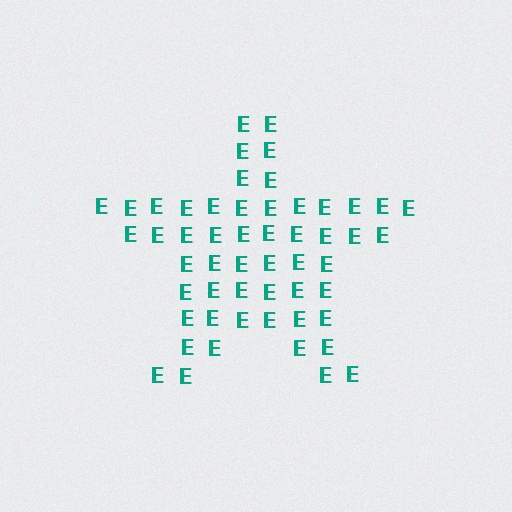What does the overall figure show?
The overall figure shows a star.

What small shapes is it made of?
It is made of small letter E's.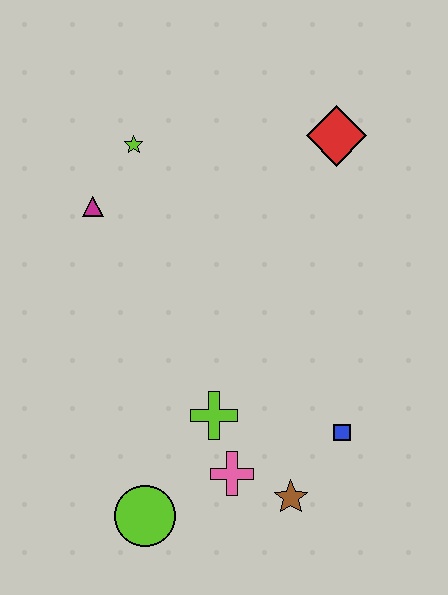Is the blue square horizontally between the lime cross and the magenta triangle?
No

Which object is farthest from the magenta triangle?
The brown star is farthest from the magenta triangle.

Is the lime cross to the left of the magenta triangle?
No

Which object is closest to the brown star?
The pink cross is closest to the brown star.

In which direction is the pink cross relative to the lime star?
The pink cross is below the lime star.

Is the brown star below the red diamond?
Yes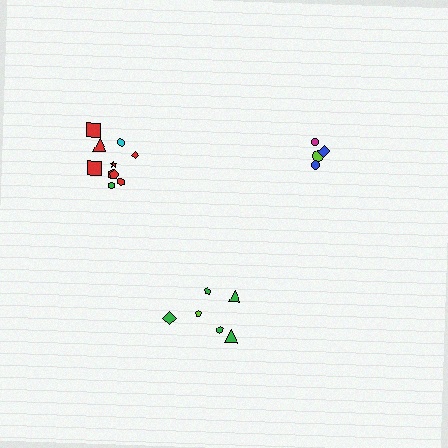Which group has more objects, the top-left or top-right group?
The top-left group.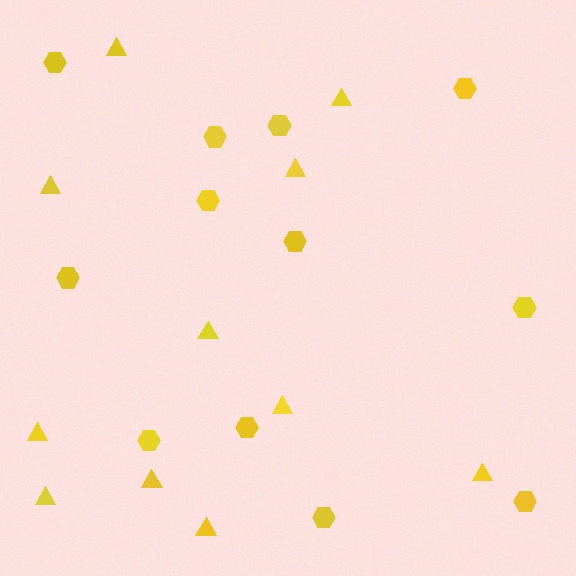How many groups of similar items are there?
There are 2 groups: one group of hexagons (12) and one group of triangles (11).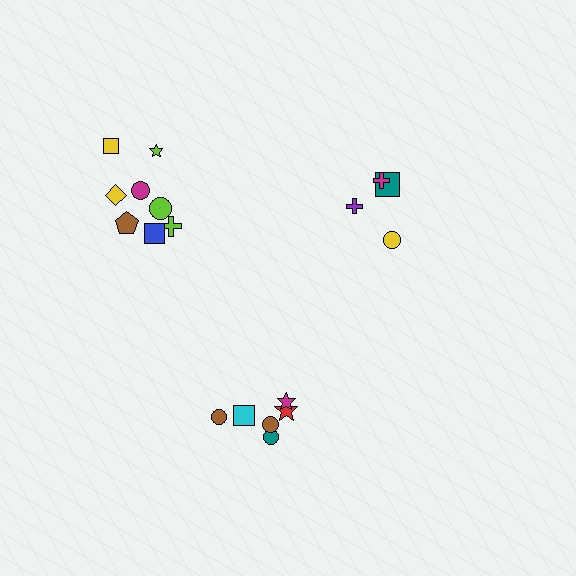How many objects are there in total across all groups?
There are 18 objects.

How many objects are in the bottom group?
There are 6 objects.